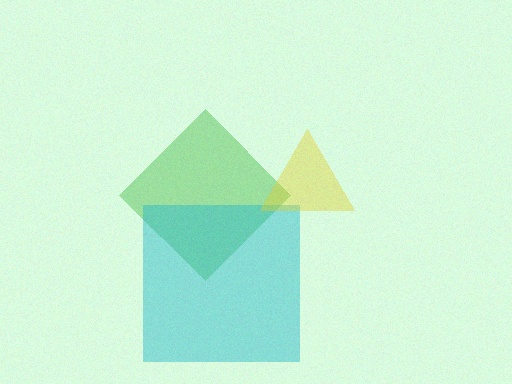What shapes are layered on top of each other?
The layered shapes are: a green diamond, a cyan square, a yellow triangle.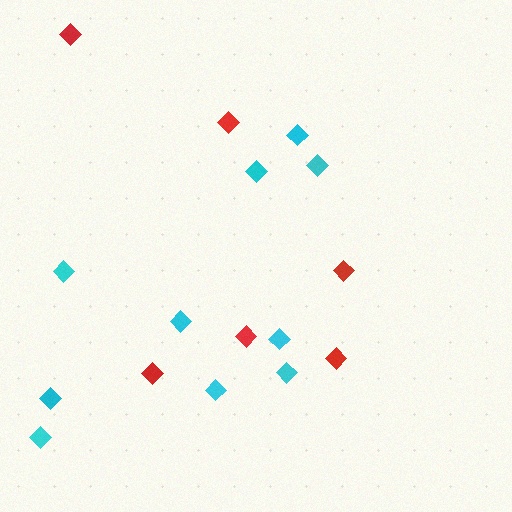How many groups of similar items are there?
There are 2 groups: one group of cyan diamonds (10) and one group of red diamonds (6).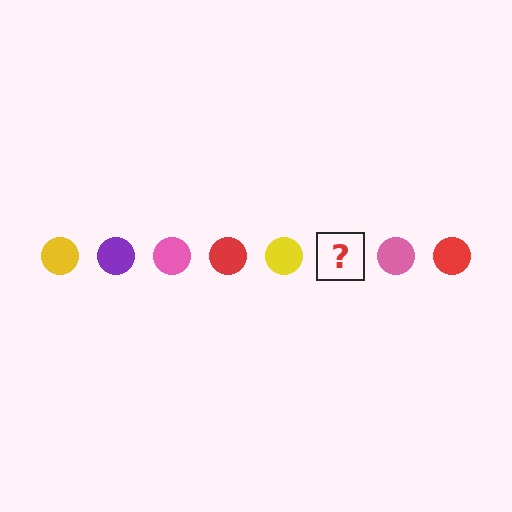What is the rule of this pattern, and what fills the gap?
The rule is that the pattern cycles through yellow, purple, pink, red circles. The gap should be filled with a purple circle.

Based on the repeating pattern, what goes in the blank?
The blank should be a purple circle.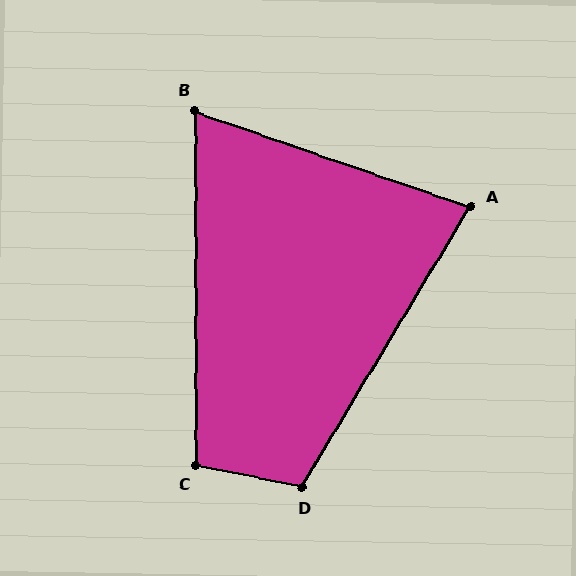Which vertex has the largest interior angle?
D, at approximately 109 degrees.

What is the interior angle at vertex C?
Approximately 102 degrees (obtuse).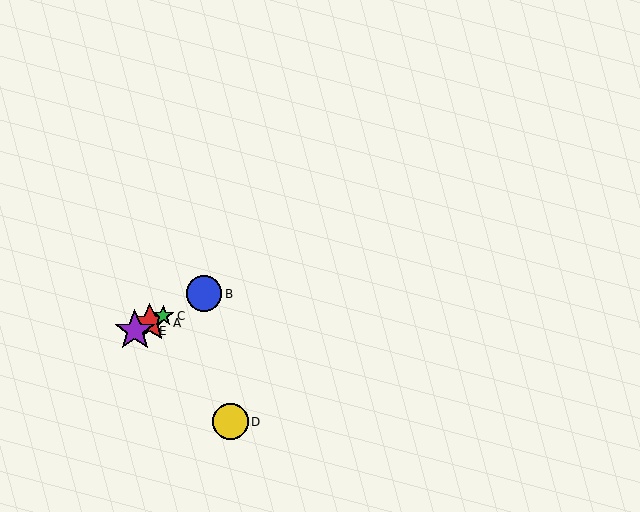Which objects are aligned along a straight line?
Objects A, B, C, E are aligned along a straight line.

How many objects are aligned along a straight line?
4 objects (A, B, C, E) are aligned along a straight line.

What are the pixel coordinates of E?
Object E is at (135, 331).